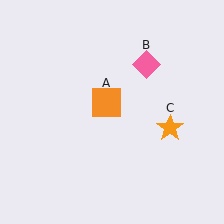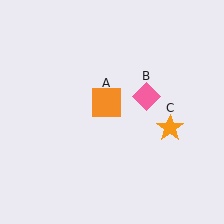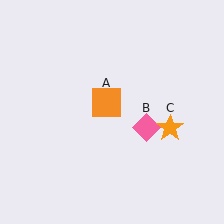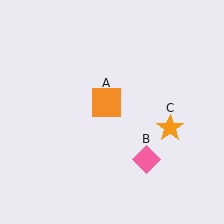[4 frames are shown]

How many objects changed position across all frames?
1 object changed position: pink diamond (object B).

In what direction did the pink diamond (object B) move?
The pink diamond (object B) moved down.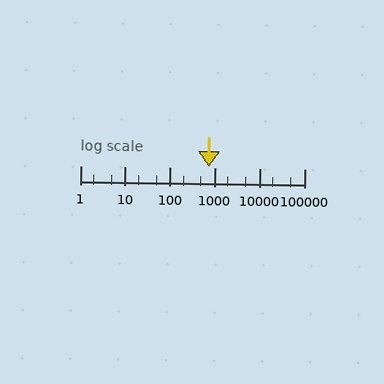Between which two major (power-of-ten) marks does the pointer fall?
The pointer is between 100 and 1000.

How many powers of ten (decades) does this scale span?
The scale spans 5 decades, from 1 to 100000.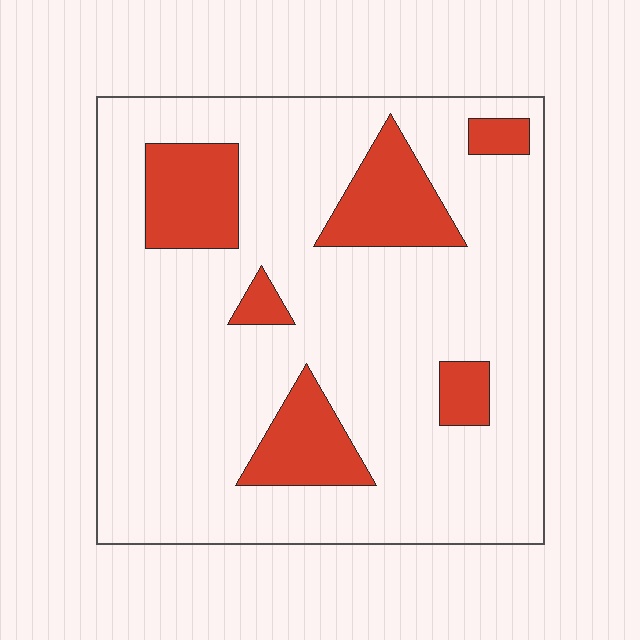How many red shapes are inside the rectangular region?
6.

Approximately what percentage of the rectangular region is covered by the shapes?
Approximately 20%.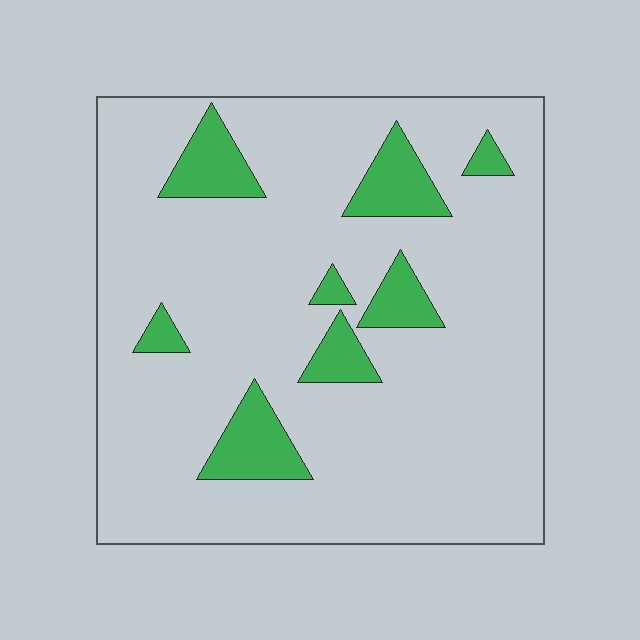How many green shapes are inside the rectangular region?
8.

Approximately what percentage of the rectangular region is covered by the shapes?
Approximately 15%.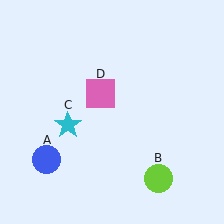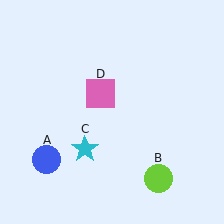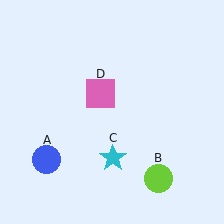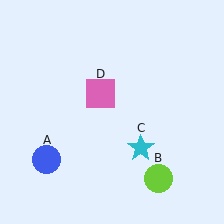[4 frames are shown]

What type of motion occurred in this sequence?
The cyan star (object C) rotated counterclockwise around the center of the scene.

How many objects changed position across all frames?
1 object changed position: cyan star (object C).